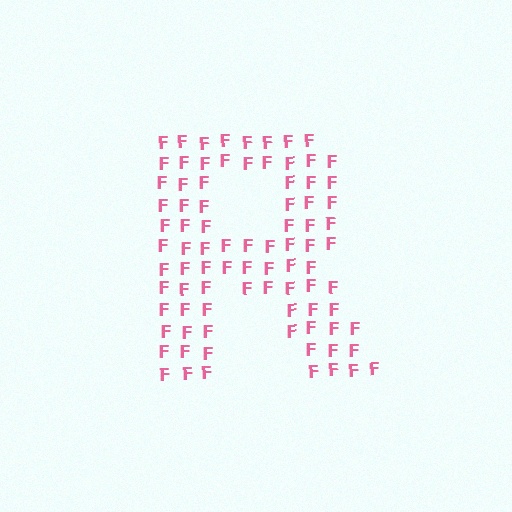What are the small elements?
The small elements are letter F's.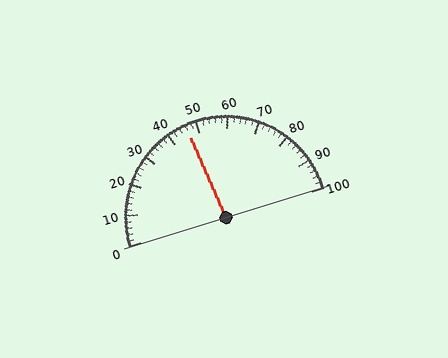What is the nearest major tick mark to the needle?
The nearest major tick mark is 50.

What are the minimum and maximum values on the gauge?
The gauge ranges from 0 to 100.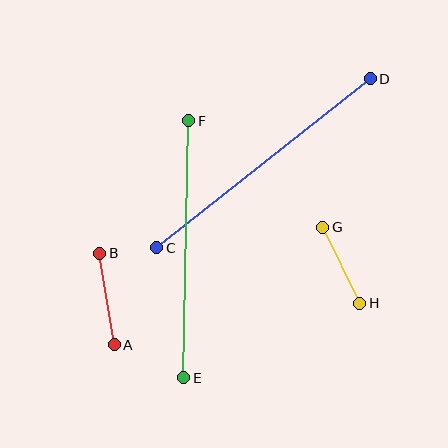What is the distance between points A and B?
The distance is approximately 93 pixels.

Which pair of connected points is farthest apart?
Points C and D are farthest apart.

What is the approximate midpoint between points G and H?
The midpoint is at approximately (341, 265) pixels.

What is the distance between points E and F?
The distance is approximately 257 pixels.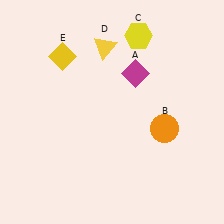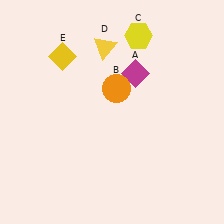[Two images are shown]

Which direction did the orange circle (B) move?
The orange circle (B) moved left.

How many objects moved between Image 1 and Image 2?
1 object moved between the two images.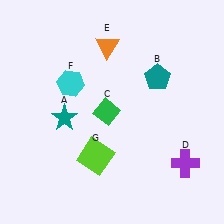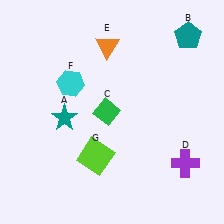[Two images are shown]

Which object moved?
The teal pentagon (B) moved up.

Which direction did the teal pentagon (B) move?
The teal pentagon (B) moved up.